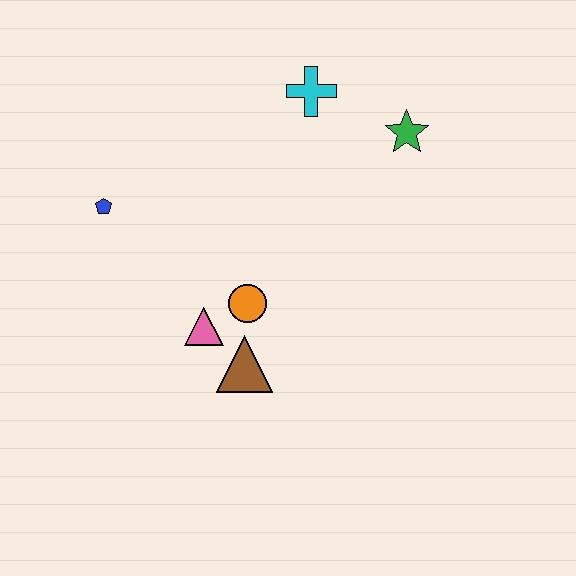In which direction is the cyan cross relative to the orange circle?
The cyan cross is above the orange circle.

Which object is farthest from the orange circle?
The green star is farthest from the orange circle.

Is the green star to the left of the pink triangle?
No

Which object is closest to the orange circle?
The pink triangle is closest to the orange circle.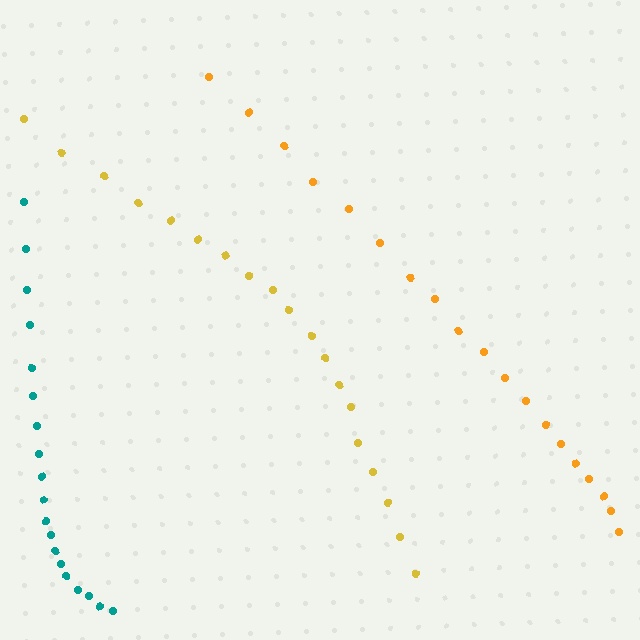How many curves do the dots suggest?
There are 3 distinct paths.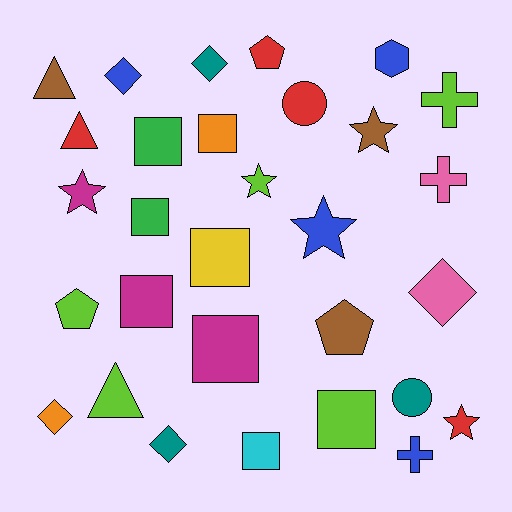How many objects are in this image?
There are 30 objects.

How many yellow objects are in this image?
There is 1 yellow object.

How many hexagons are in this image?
There is 1 hexagon.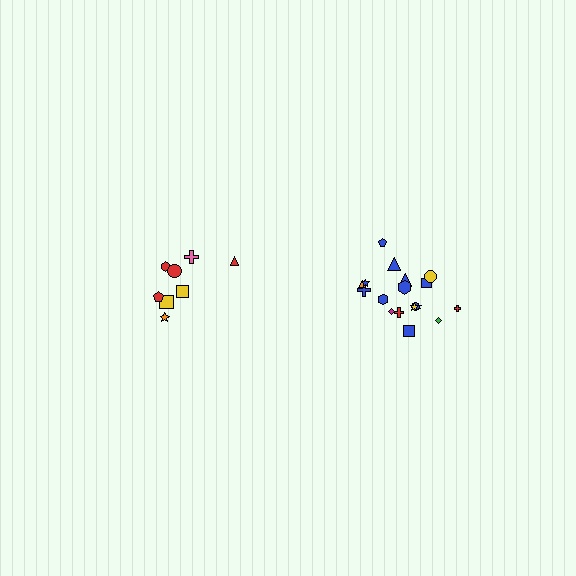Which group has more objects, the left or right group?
The right group.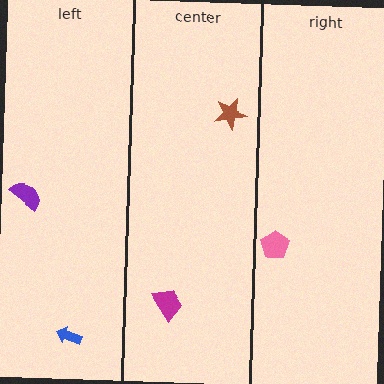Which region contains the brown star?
The center region.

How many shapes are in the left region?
2.